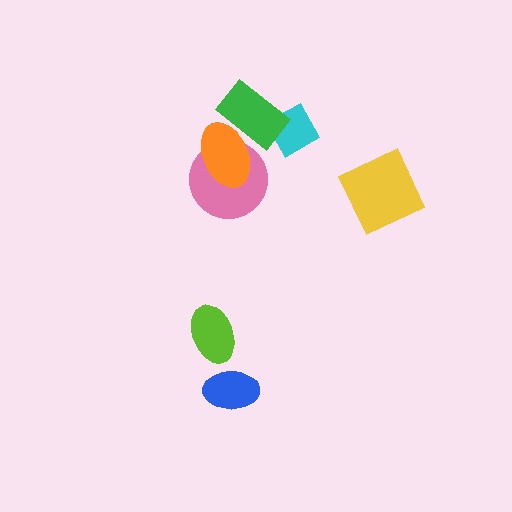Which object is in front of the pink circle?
The orange ellipse is in front of the pink circle.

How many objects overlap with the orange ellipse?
2 objects overlap with the orange ellipse.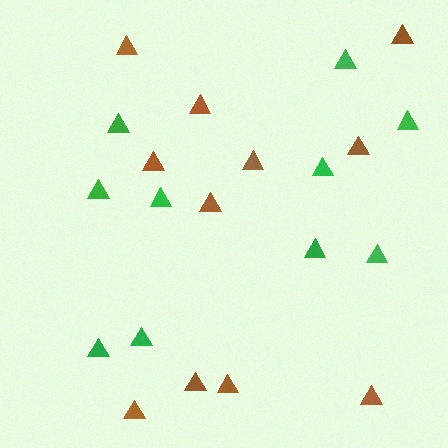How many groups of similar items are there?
There are 2 groups: one group of brown triangles (11) and one group of green triangles (10).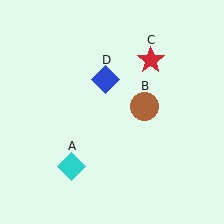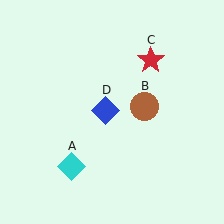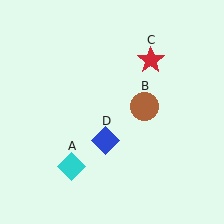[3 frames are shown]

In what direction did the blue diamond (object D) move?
The blue diamond (object D) moved down.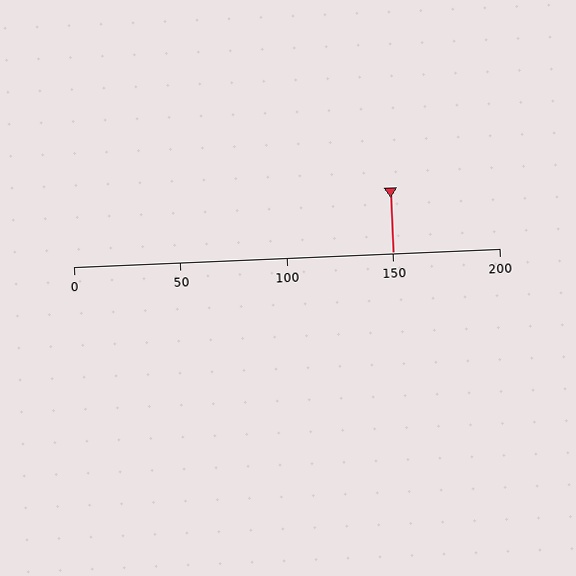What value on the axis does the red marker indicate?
The marker indicates approximately 150.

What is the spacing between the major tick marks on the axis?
The major ticks are spaced 50 apart.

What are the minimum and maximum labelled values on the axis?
The axis runs from 0 to 200.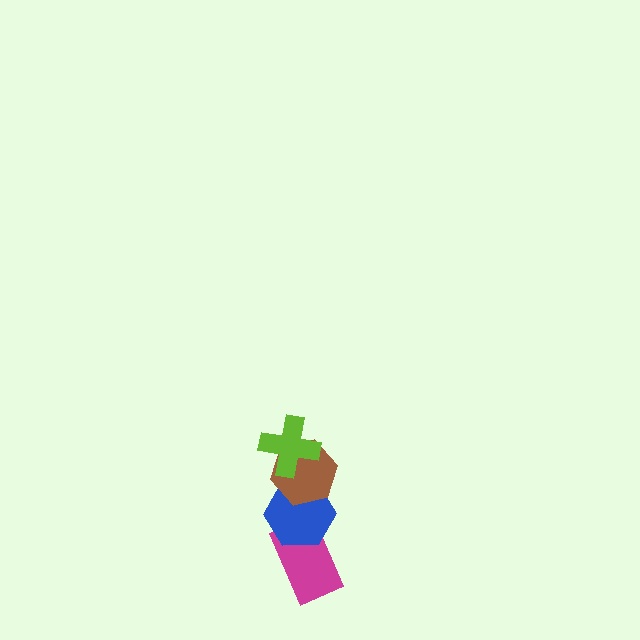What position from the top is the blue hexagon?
The blue hexagon is 3rd from the top.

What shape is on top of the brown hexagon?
The lime cross is on top of the brown hexagon.